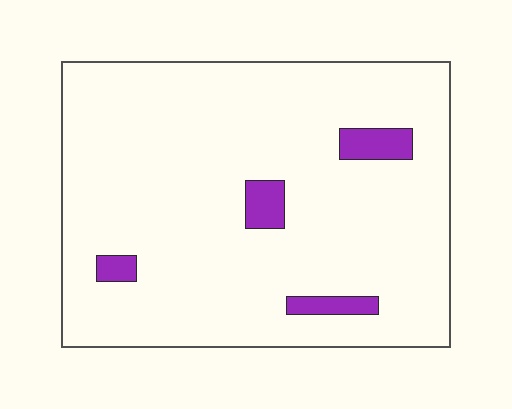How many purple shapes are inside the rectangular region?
4.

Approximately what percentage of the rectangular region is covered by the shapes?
Approximately 5%.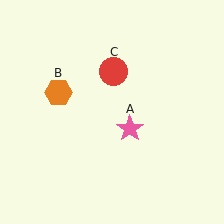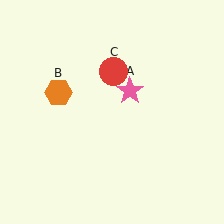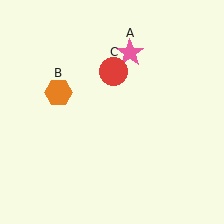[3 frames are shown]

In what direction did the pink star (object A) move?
The pink star (object A) moved up.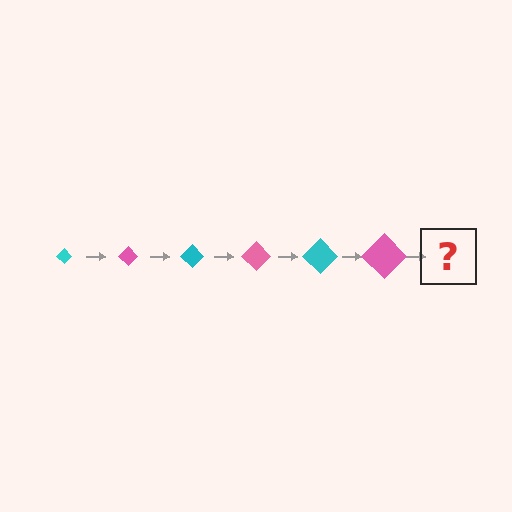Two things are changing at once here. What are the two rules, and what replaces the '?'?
The two rules are that the diamond grows larger each step and the color cycles through cyan and pink. The '?' should be a cyan diamond, larger than the previous one.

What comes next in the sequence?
The next element should be a cyan diamond, larger than the previous one.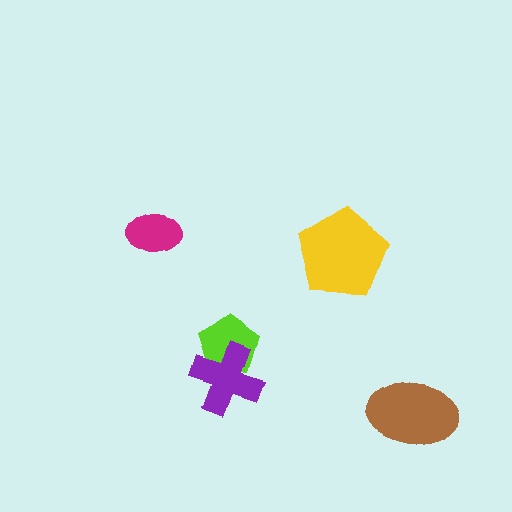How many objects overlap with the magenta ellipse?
0 objects overlap with the magenta ellipse.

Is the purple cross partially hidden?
No, no other shape covers it.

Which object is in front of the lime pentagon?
The purple cross is in front of the lime pentagon.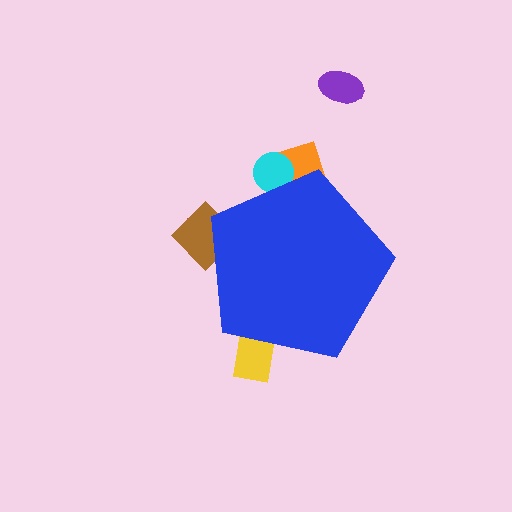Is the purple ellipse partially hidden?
No, the purple ellipse is fully visible.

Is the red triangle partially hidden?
Yes, the red triangle is partially hidden behind the blue pentagon.